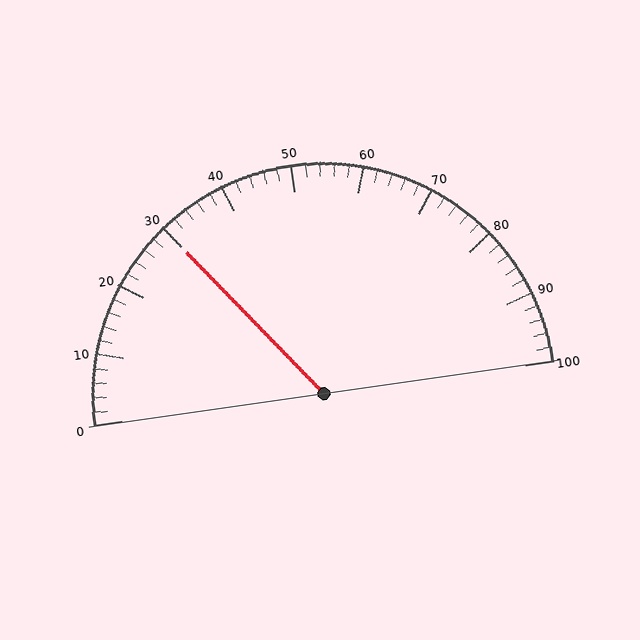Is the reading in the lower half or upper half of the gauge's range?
The reading is in the lower half of the range (0 to 100).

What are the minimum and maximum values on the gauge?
The gauge ranges from 0 to 100.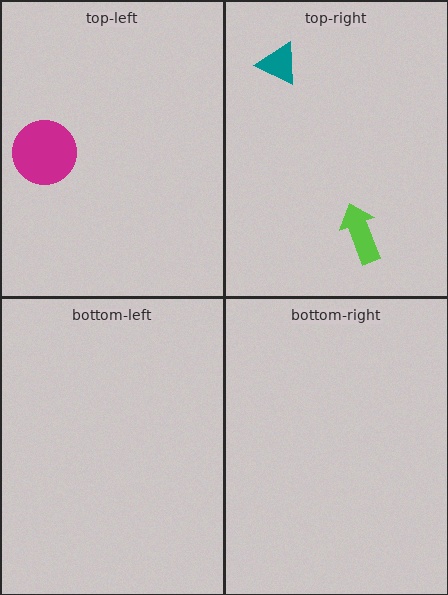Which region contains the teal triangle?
The top-right region.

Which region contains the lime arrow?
The top-right region.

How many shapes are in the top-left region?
1.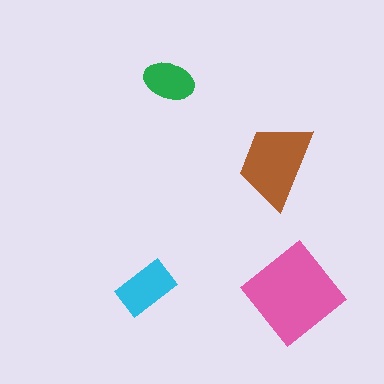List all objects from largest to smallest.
The pink diamond, the brown trapezoid, the cyan rectangle, the green ellipse.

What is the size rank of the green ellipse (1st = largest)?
4th.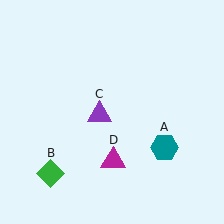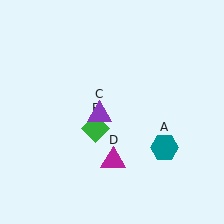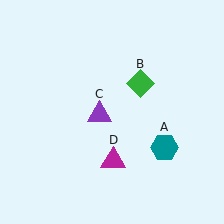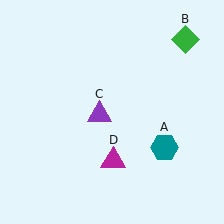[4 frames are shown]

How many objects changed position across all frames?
1 object changed position: green diamond (object B).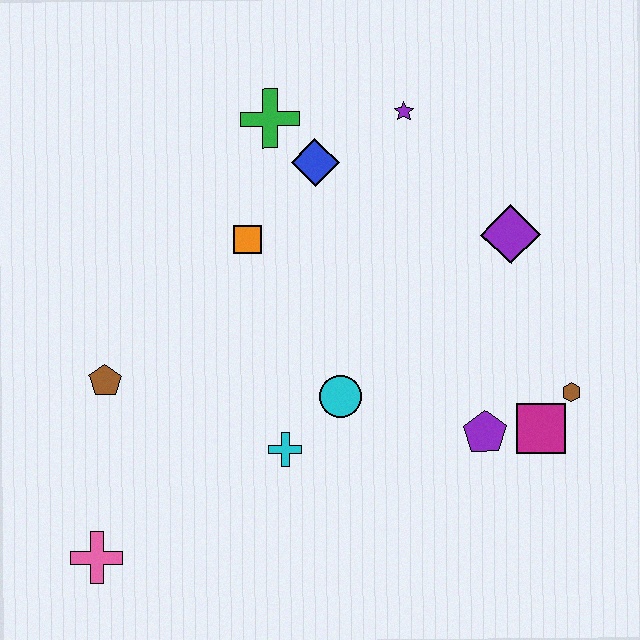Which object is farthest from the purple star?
The pink cross is farthest from the purple star.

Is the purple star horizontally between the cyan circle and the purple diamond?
Yes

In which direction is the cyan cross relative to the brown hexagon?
The cyan cross is to the left of the brown hexagon.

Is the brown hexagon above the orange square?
No